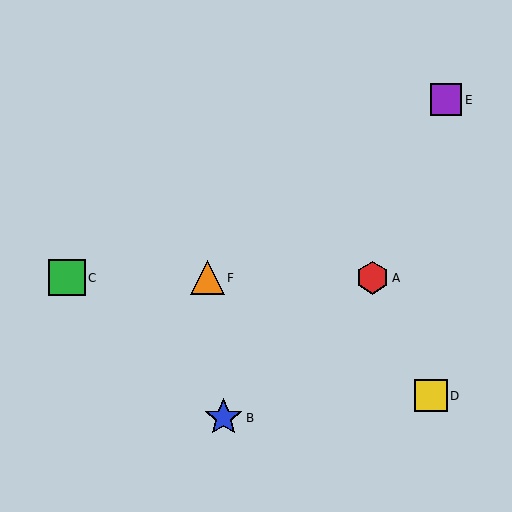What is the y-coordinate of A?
Object A is at y≈278.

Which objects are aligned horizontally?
Objects A, C, F are aligned horizontally.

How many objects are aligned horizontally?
3 objects (A, C, F) are aligned horizontally.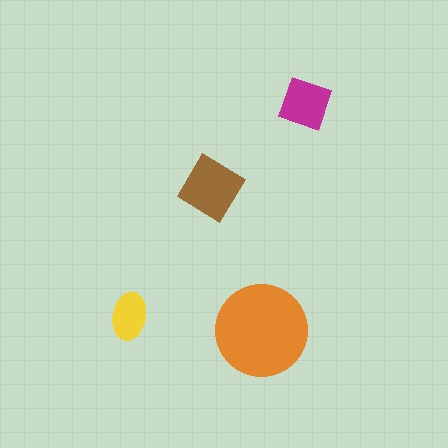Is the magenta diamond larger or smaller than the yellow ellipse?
Larger.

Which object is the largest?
The orange circle.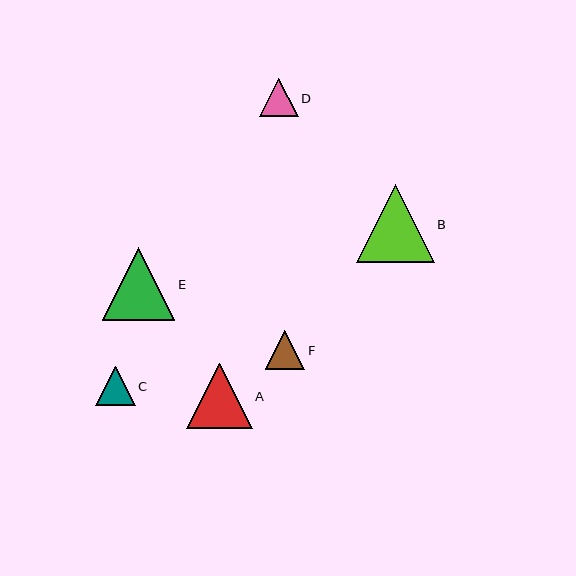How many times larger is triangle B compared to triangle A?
Triangle B is approximately 1.2 times the size of triangle A.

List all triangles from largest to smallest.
From largest to smallest: B, E, A, C, F, D.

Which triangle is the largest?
Triangle B is the largest with a size of approximately 78 pixels.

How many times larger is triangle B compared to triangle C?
Triangle B is approximately 2.0 times the size of triangle C.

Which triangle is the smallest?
Triangle D is the smallest with a size of approximately 39 pixels.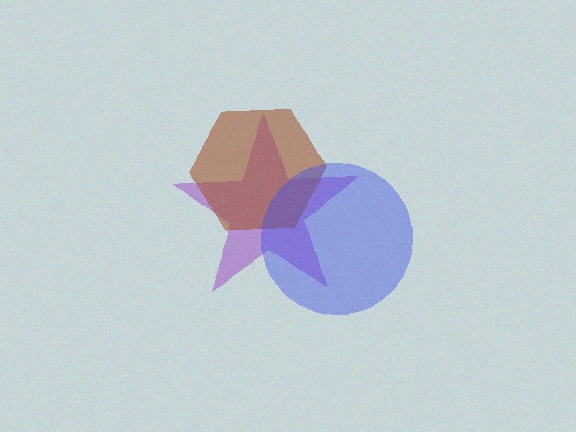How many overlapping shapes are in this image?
There are 3 overlapping shapes in the image.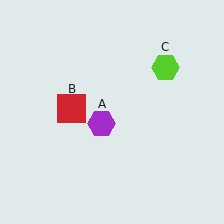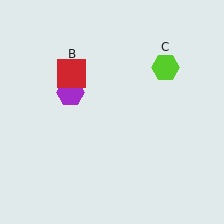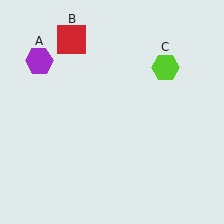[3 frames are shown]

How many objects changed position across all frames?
2 objects changed position: purple hexagon (object A), red square (object B).